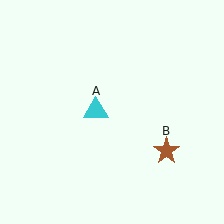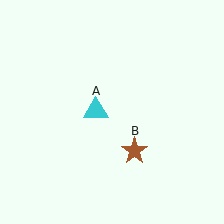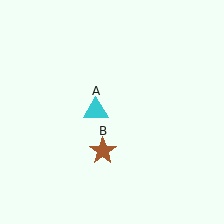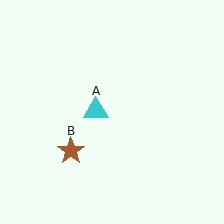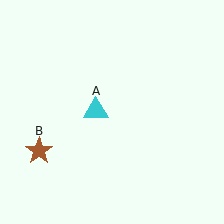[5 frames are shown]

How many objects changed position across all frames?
1 object changed position: brown star (object B).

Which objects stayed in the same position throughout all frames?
Cyan triangle (object A) remained stationary.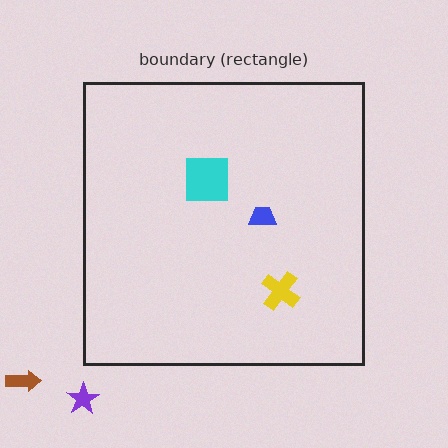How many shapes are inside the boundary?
3 inside, 2 outside.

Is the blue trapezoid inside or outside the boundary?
Inside.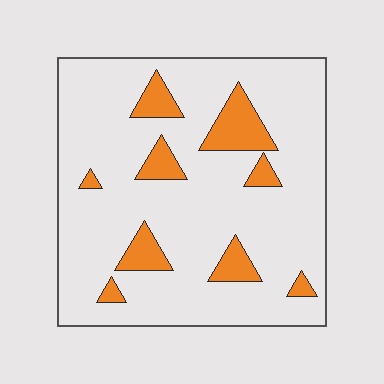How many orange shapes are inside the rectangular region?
9.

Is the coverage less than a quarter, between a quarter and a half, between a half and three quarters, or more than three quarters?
Less than a quarter.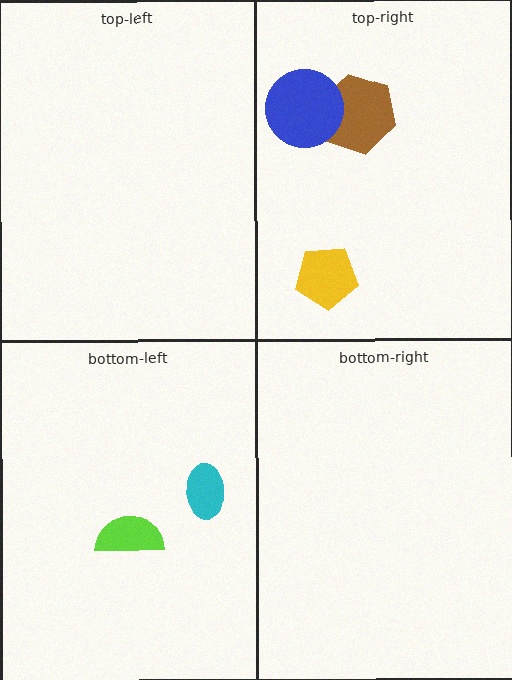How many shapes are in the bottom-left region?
2.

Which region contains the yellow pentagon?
The top-right region.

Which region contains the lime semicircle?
The bottom-left region.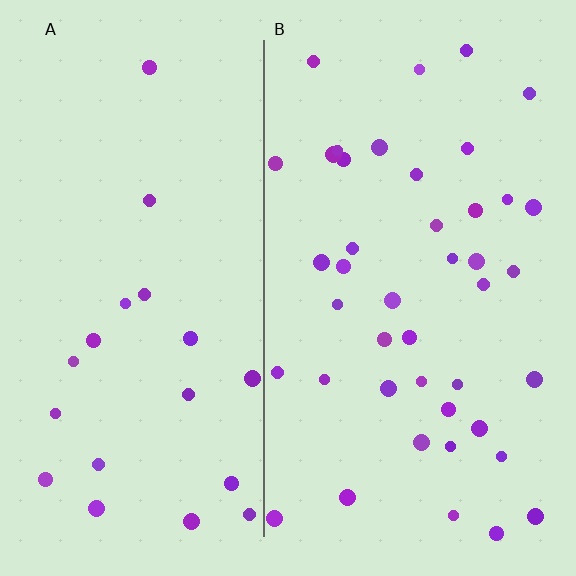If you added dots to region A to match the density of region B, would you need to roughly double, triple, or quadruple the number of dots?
Approximately double.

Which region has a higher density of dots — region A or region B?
B (the right).